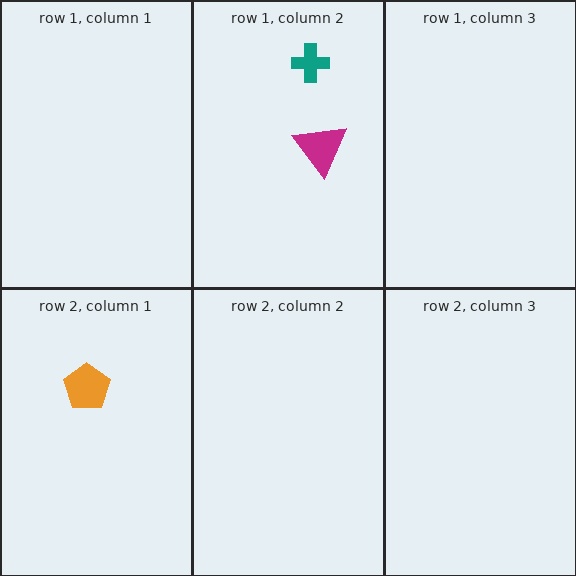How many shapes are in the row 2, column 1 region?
1.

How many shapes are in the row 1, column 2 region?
2.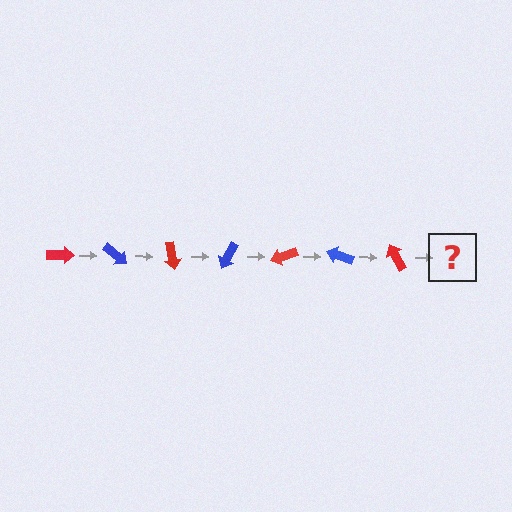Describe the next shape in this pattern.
It should be a blue arrow, rotated 280 degrees from the start.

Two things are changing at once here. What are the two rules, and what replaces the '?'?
The two rules are that it rotates 40 degrees each step and the color cycles through red and blue. The '?' should be a blue arrow, rotated 280 degrees from the start.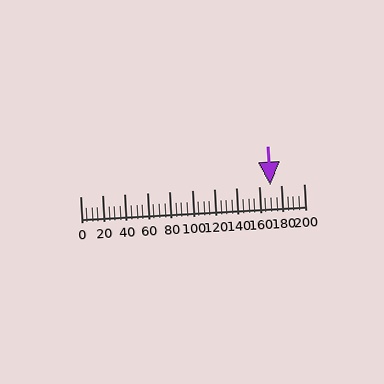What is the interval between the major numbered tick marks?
The major tick marks are spaced 20 units apart.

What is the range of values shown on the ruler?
The ruler shows values from 0 to 200.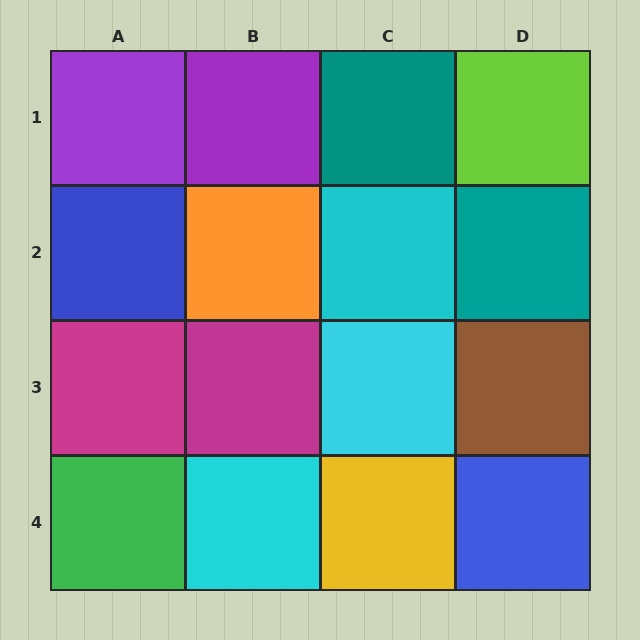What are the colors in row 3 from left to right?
Magenta, magenta, cyan, brown.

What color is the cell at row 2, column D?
Teal.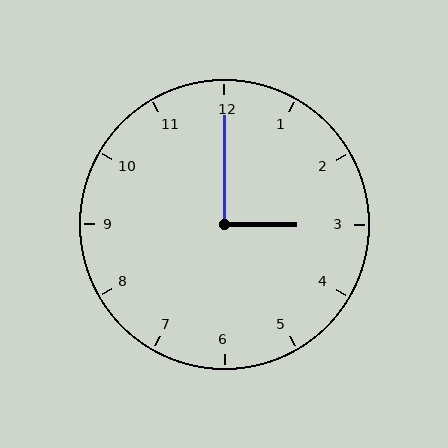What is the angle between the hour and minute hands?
Approximately 90 degrees.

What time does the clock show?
3:00.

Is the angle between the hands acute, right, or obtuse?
It is right.